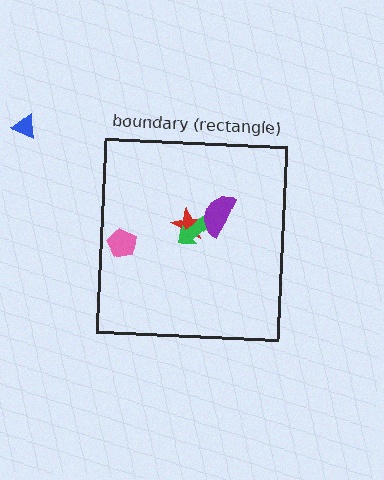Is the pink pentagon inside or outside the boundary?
Inside.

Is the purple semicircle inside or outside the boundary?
Inside.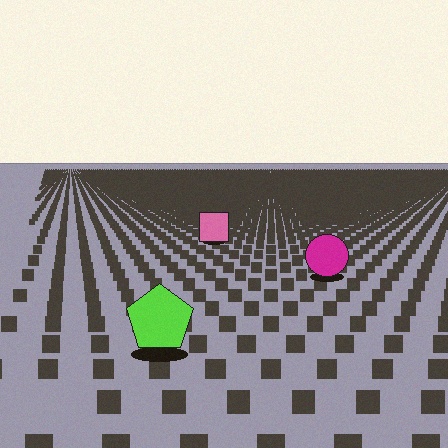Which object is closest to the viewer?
The lime pentagon is closest. The texture marks near it are larger and more spread out.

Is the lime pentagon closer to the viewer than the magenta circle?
Yes. The lime pentagon is closer — you can tell from the texture gradient: the ground texture is coarser near it.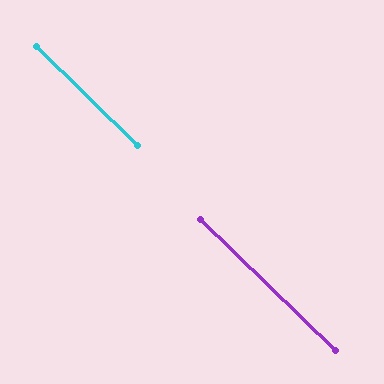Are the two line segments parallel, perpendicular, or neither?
Parallel — their directions differ by only 0.1°.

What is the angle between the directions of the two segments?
Approximately 0 degrees.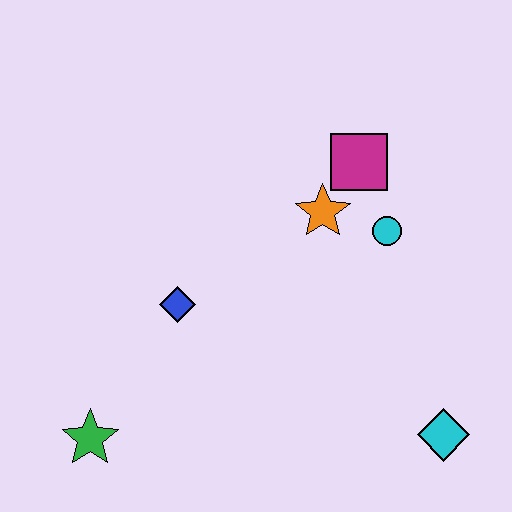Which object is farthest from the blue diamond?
The cyan diamond is farthest from the blue diamond.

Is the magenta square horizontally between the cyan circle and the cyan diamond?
No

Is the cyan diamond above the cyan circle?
No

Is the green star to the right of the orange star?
No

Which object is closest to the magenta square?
The orange star is closest to the magenta square.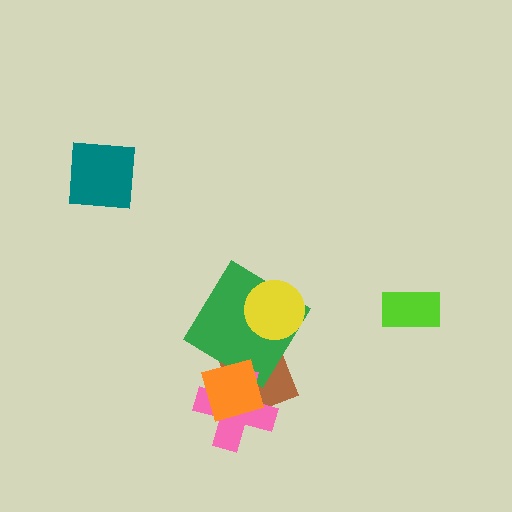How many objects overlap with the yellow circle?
1 object overlaps with the yellow circle.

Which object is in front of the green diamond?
The yellow circle is in front of the green diamond.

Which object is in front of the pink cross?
The orange square is in front of the pink cross.